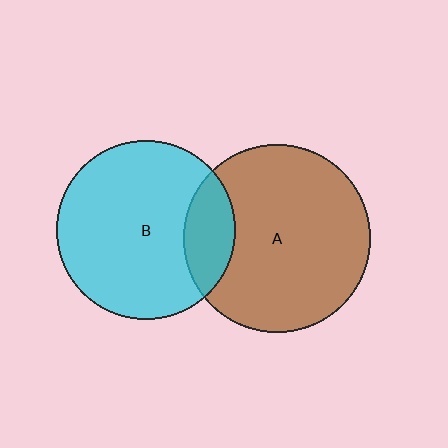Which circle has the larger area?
Circle A (brown).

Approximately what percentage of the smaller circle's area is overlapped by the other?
Approximately 20%.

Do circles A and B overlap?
Yes.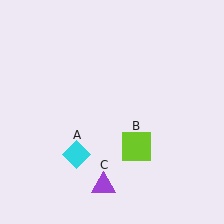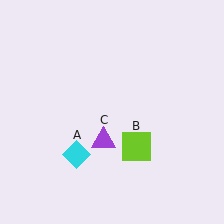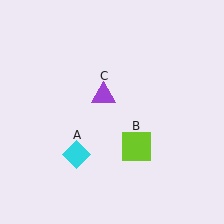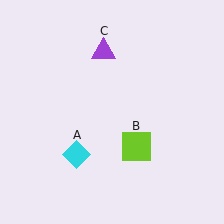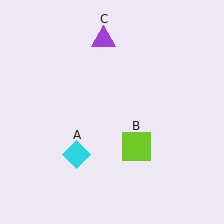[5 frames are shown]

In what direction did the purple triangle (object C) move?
The purple triangle (object C) moved up.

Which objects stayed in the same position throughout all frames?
Cyan diamond (object A) and lime square (object B) remained stationary.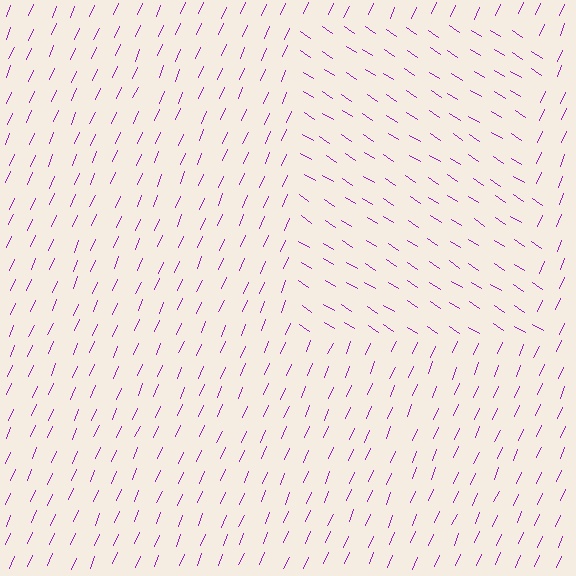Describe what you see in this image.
The image is filled with small purple line segments. A rectangle region in the image has lines oriented differently from the surrounding lines, creating a visible texture boundary.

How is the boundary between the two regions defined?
The boundary is defined purely by a change in line orientation (approximately 80 degrees difference). All lines are the same color and thickness.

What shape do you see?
I see a rectangle.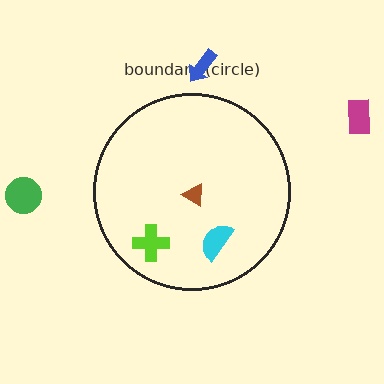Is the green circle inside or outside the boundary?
Outside.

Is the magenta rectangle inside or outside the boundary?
Outside.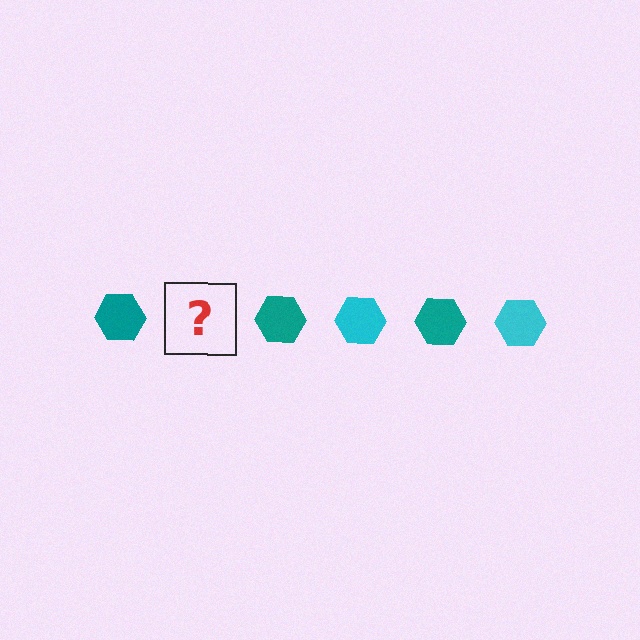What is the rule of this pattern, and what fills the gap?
The rule is that the pattern cycles through teal, cyan hexagons. The gap should be filled with a cyan hexagon.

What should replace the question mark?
The question mark should be replaced with a cyan hexagon.